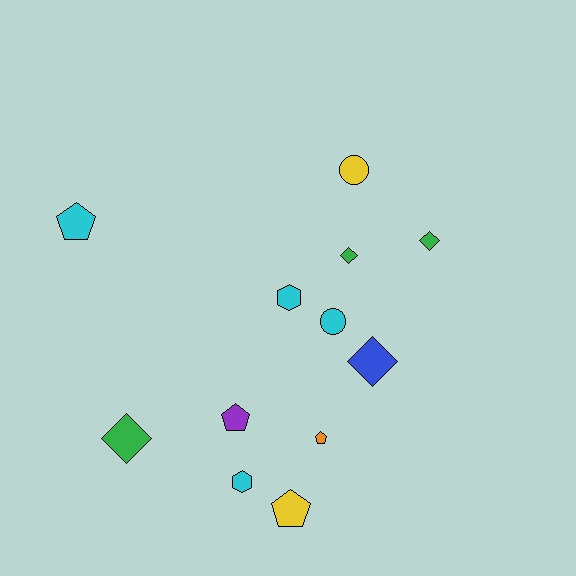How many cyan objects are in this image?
There are 4 cyan objects.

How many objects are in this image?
There are 12 objects.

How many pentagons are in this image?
There are 4 pentagons.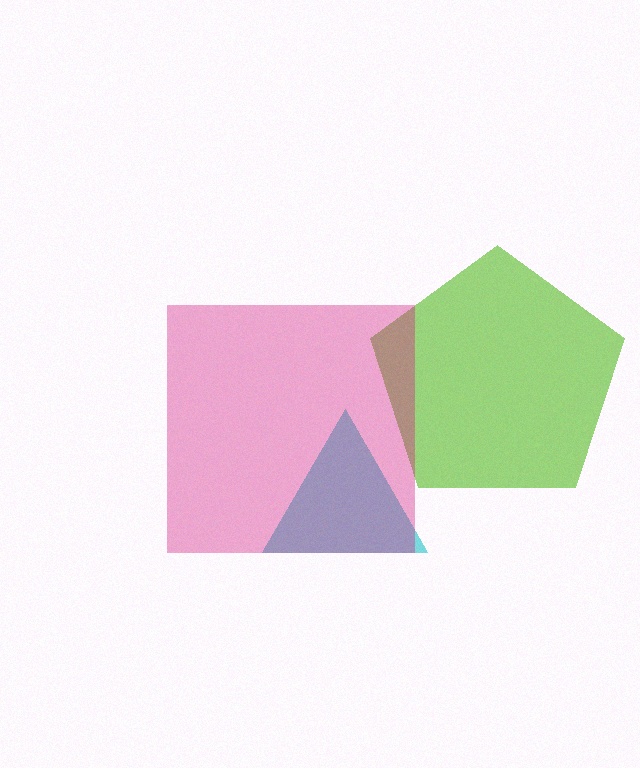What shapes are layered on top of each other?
The layered shapes are: a cyan triangle, a lime pentagon, a magenta square.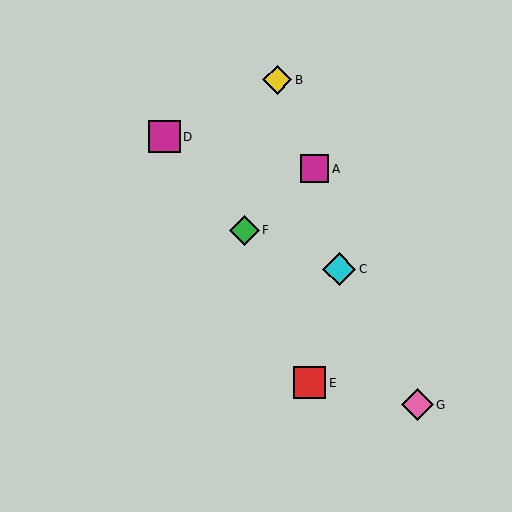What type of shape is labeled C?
Shape C is a cyan diamond.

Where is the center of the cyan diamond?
The center of the cyan diamond is at (339, 269).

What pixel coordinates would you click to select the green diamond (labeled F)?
Click at (244, 230) to select the green diamond F.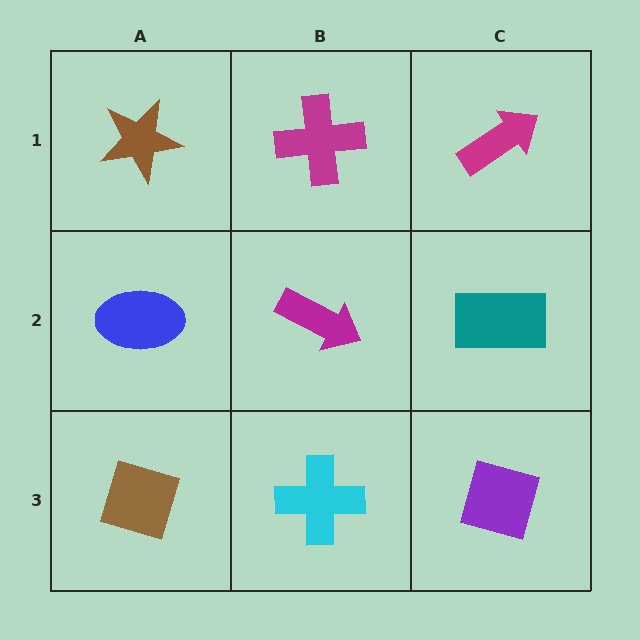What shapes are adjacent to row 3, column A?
A blue ellipse (row 2, column A), a cyan cross (row 3, column B).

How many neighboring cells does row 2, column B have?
4.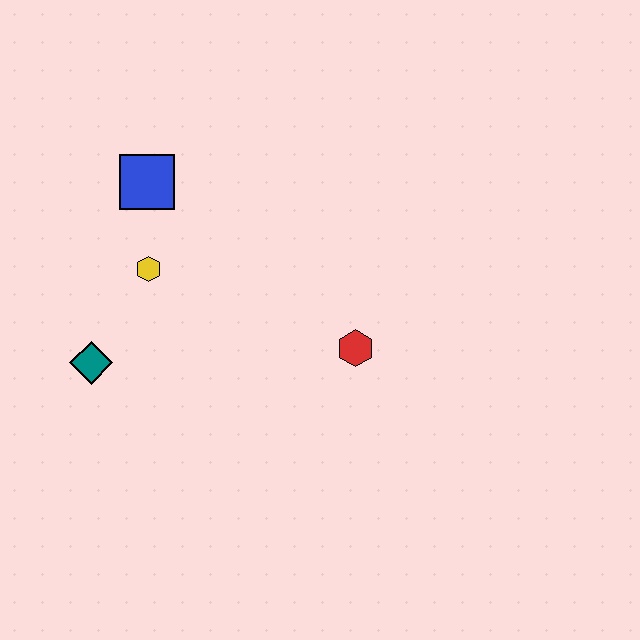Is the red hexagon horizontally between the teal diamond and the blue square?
No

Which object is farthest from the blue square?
The red hexagon is farthest from the blue square.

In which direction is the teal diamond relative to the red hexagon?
The teal diamond is to the left of the red hexagon.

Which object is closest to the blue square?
The yellow hexagon is closest to the blue square.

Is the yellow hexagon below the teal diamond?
No